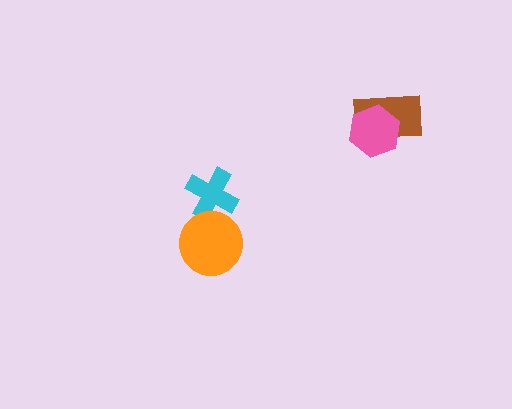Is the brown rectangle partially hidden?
Yes, it is partially covered by another shape.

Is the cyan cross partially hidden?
Yes, it is partially covered by another shape.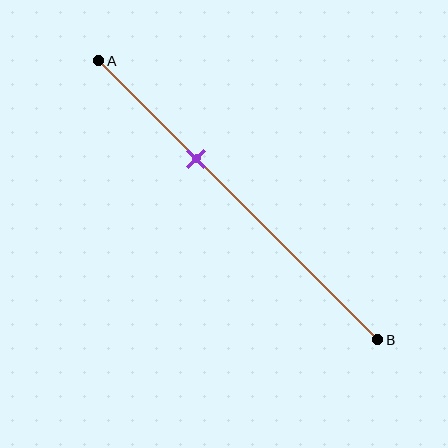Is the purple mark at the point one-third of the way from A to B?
Yes, the mark is approximately at the one-third point.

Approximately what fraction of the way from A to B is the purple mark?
The purple mark is approximately 35% of the way from A to B.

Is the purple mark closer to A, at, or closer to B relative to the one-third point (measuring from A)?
The purple mark is approximately at the one-third point of segment AB.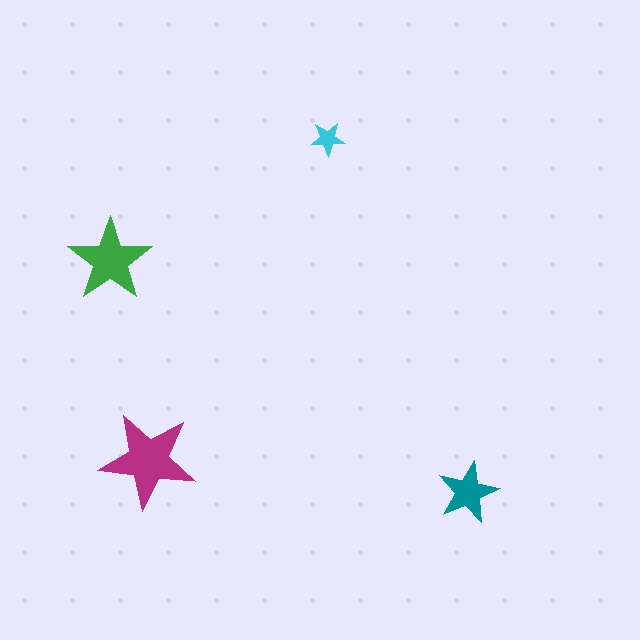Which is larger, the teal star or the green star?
The green one.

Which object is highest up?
The cyan star is topmost.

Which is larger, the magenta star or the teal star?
The magenta one.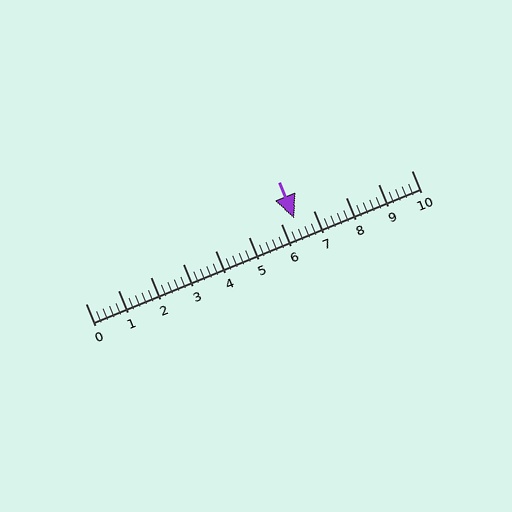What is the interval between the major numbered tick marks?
The major tick marks are spaced 1 units apart.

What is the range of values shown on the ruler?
The ruler shows values from 0 to 10.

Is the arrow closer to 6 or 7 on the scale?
The arrow is closer to 6.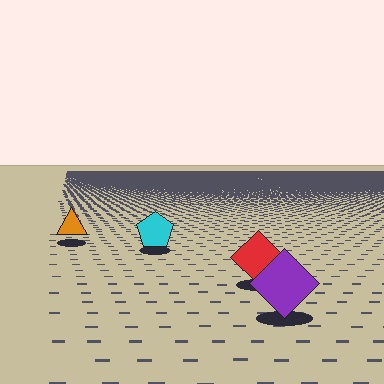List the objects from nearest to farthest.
From nearest to farthest: the purple diamond, the red diamond, the cyan pentagon, the orange triangle.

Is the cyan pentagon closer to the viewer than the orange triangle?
Yes. The cyan pentagon is closer — you can tell from the texture gradient: the ground texture is coarser near it.